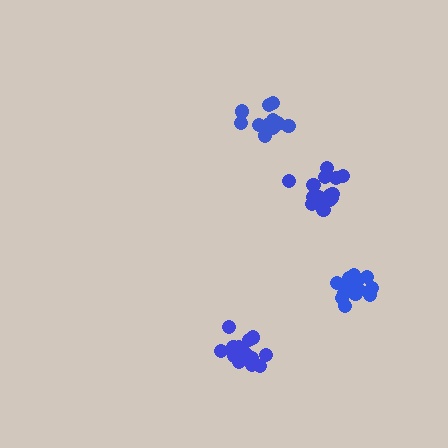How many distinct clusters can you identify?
There are 4 distinct clusters.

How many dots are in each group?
Group 1: 15 dots, Group 2: 17 dots, Group 3: 15 dots, Group 4: 13 dots (60 total).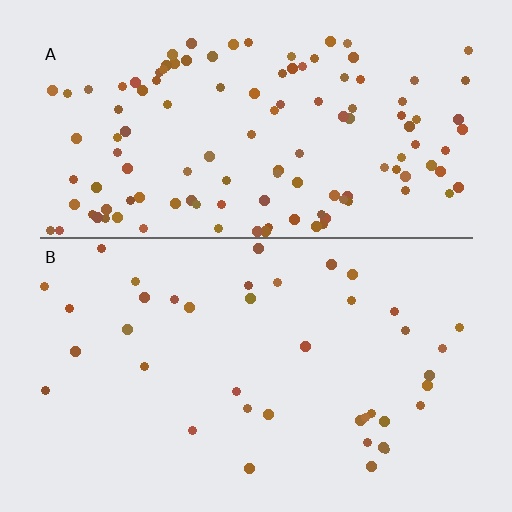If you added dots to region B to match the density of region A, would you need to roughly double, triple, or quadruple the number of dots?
Approximately triple.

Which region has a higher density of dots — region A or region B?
A (the top).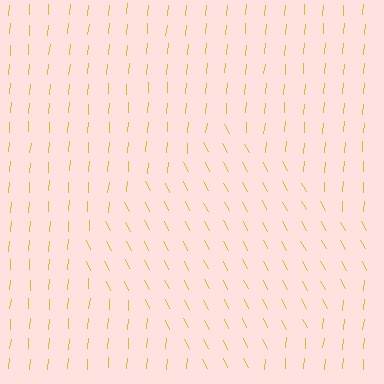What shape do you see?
I see a diamond.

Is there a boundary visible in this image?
Yes, there is a texture boundary formed by a change in line orientation.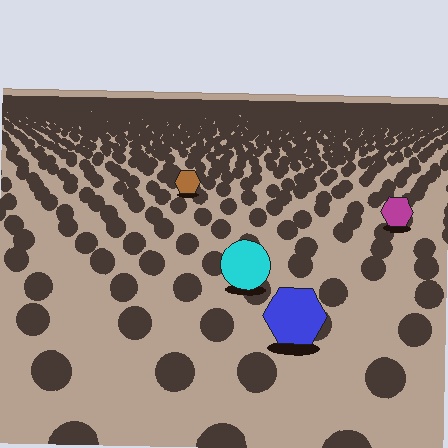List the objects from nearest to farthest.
From nearest to farthest: the blue hexagon, the cyan circle, the magenta hexagon, the brown hexagon.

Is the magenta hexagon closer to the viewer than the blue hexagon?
No. The blue hexagon is closer — you can tell from the texture gradient: the ground texture is coarser near it.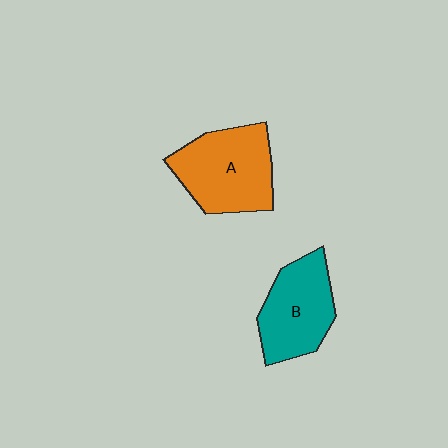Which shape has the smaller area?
Shape B (teal).